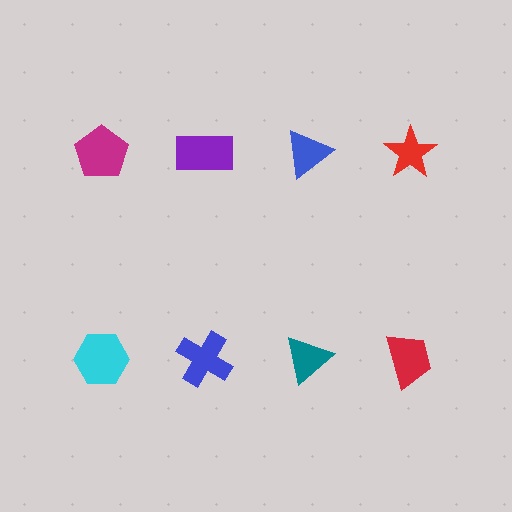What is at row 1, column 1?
A magenta pentagon.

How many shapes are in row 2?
4 shapes.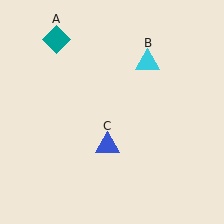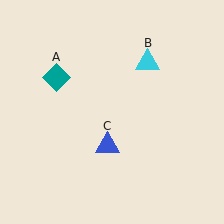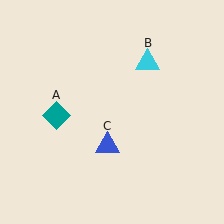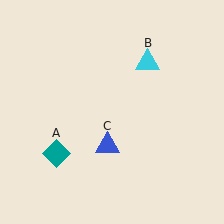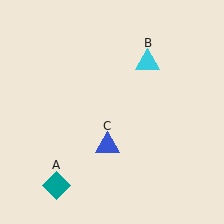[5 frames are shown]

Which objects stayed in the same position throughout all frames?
Cyan triangle (object B) and blue triangle (object C) remained stationary.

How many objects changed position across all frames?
1 object changed position: teal diamond (object A).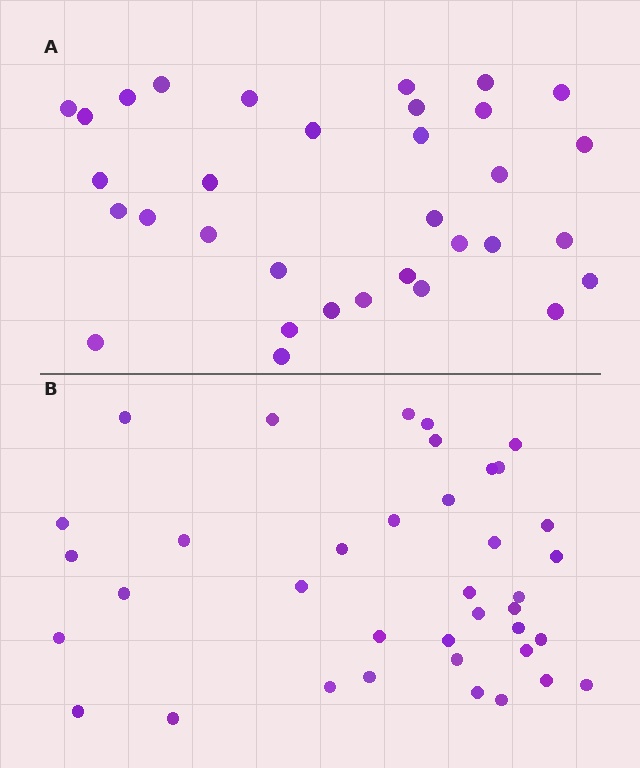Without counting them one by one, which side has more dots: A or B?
Region B (the bottom region) has more dots.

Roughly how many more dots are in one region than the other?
Region B has about 5 more dots than region A.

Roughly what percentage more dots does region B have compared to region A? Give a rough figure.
About 15% more.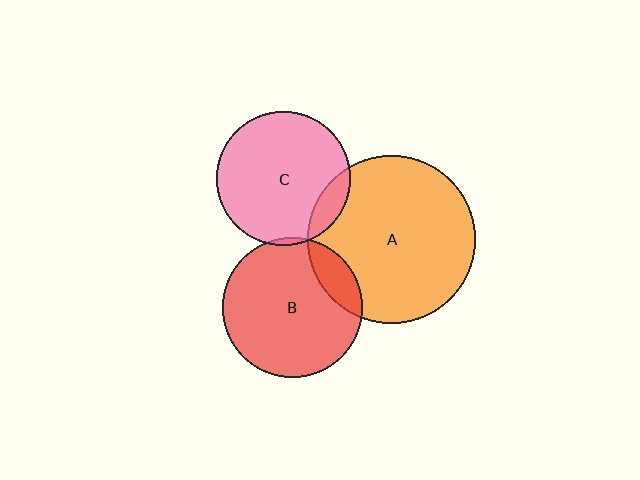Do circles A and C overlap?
Yes.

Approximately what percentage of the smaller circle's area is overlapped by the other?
Approximately 10%.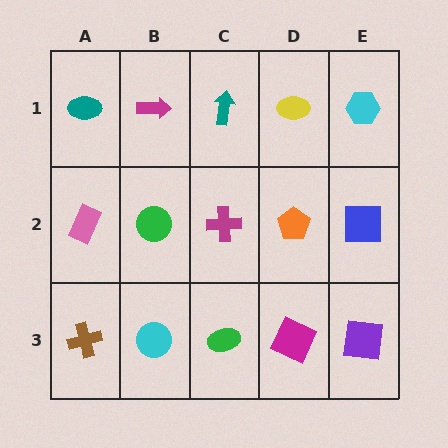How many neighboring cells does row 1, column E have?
2.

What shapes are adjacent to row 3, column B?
A green circle (row 2, column B), a brown cross (row 3, column A), a green ellipse (row 3, column C).